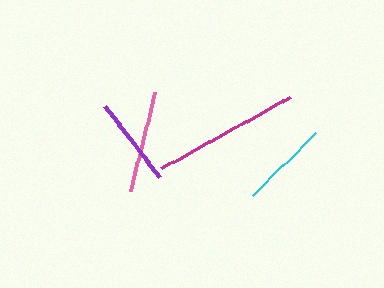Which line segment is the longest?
The magenta line is the longest at approximately 148 pixels.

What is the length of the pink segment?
The pink segment is approximately 103 pixels long.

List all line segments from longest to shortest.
From longest to shortest: magenta, pink, purple, cyan.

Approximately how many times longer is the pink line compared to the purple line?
The pink line is approximately 1.1 times the length of the purple line.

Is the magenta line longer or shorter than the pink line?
The magenta line is longer than the pink line.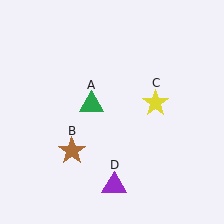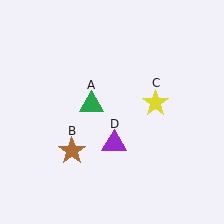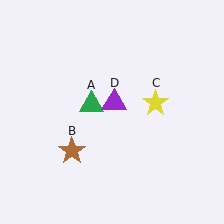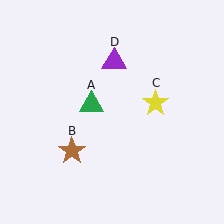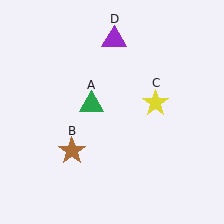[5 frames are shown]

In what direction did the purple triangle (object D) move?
The purple triangle (object D) moved up.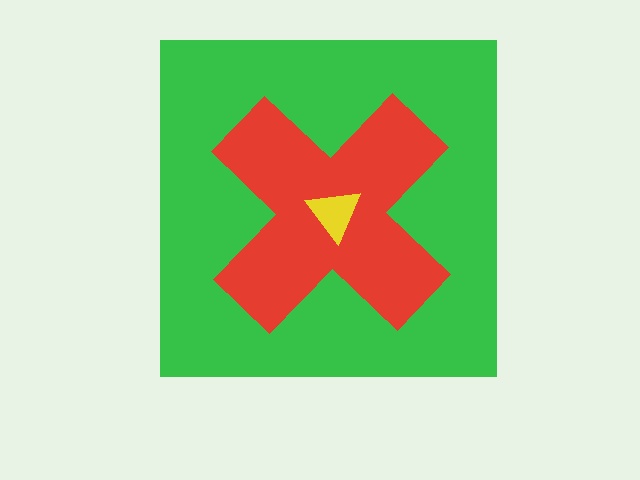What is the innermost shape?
The yellow triangle.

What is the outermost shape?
The green square.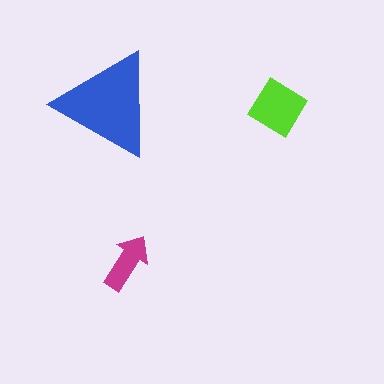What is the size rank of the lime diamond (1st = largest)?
2nd.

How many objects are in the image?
There are 3 objects in the image.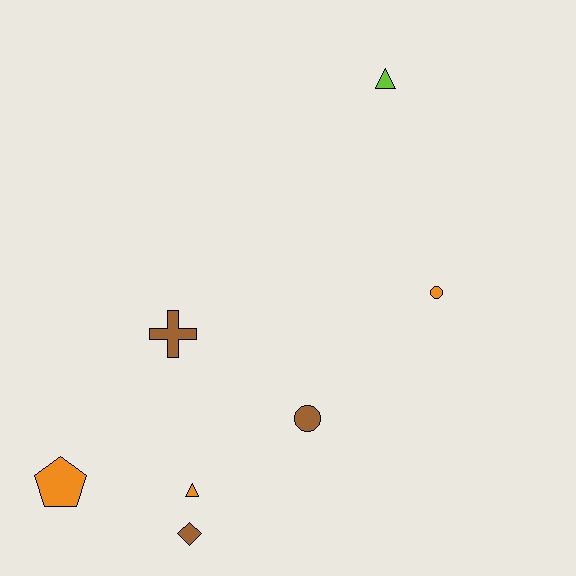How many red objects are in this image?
There are no red objects.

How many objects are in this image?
There are 7 objects.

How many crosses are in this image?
There is 1 cross.